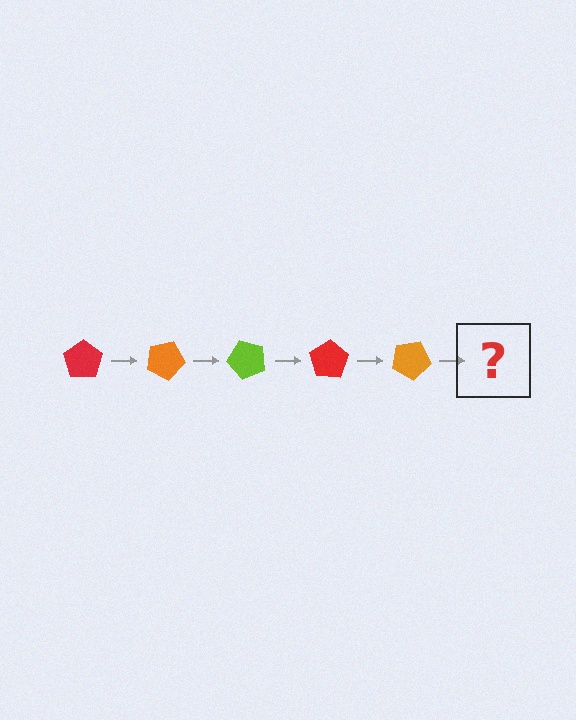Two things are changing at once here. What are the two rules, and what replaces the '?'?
The two rules are that it rotates 25 degrees each step and the color cycles through red, orange, and lime. The '?' should be a lime pentagon, rotated 125 degrees from the start.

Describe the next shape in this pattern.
It should be a lime pentagon, rotated 125 degrees from the start.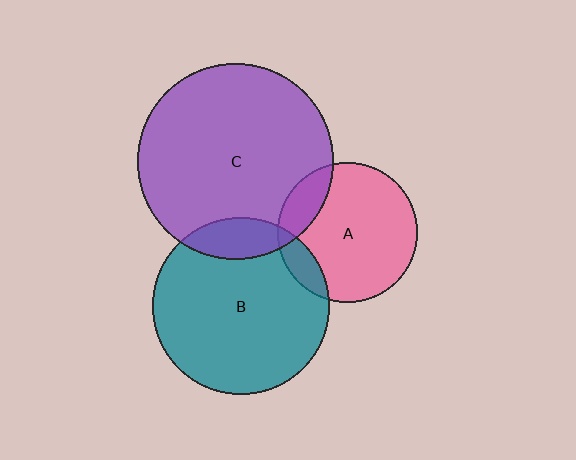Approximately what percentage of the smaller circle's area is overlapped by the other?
Approximately 15%.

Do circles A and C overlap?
Yes.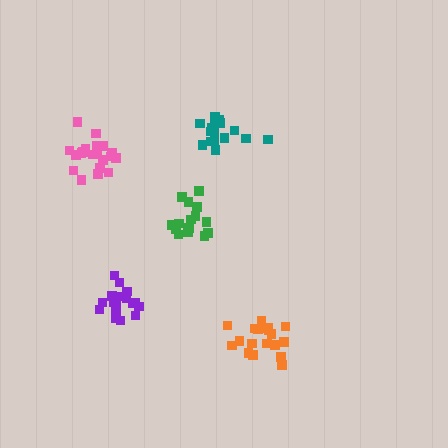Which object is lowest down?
The orange cluster is bottommost.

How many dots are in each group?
Group 1: 17 dots, Group 2: 17 dots, Group 3: 18 dots, Group 4: 17 dots, Group 5: 20 dots (89 total).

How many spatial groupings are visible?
There are 5 spatial groupings.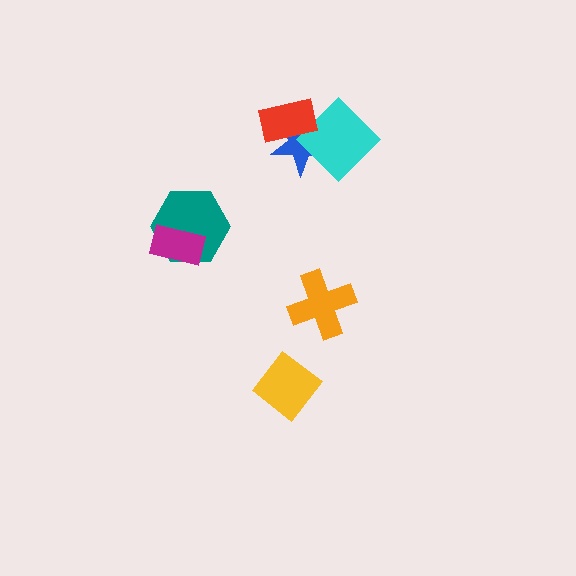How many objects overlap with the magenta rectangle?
1 object overlaps with the magenta rectangle.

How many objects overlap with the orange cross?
0 objects overlap with the orange cross.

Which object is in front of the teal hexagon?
The magenta rectangle is in front of the teal hexagon.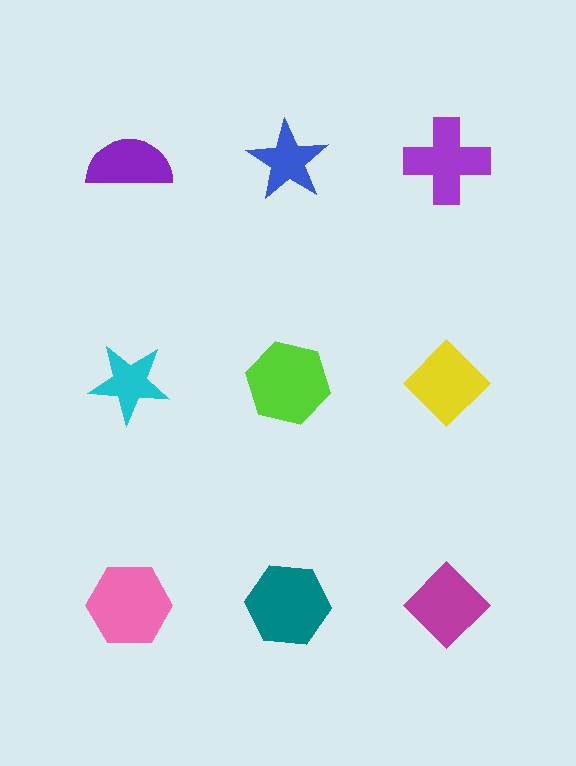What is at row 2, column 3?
A yellow diamond.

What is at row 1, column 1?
A purple semicircle.